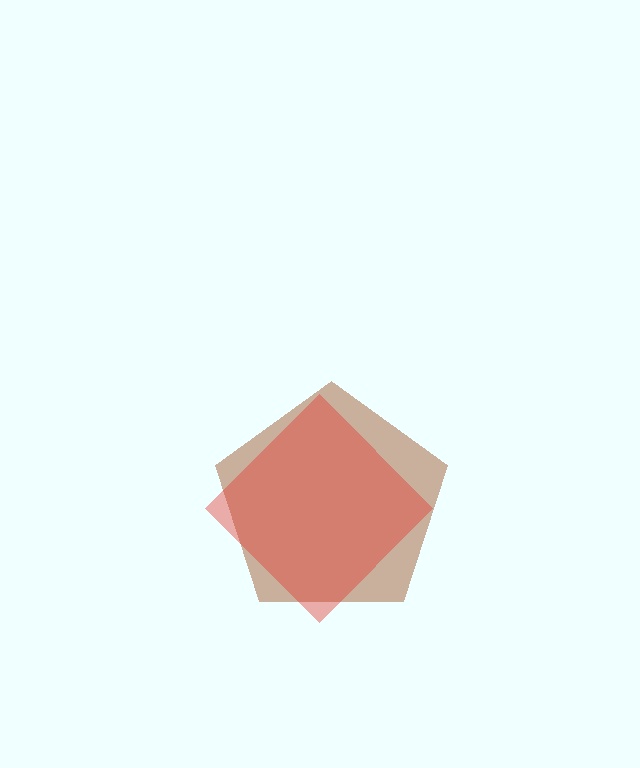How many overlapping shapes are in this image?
There are 2 overlapping shapes in the image.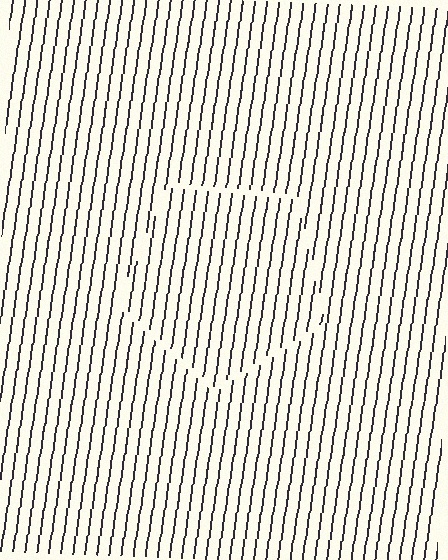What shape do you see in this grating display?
An illusory pentagon. The interior of the shape contains the same grating, shifted by half a period — the contour is defined by the phase discontinuity where line-ends from the inner and outer gratings abut.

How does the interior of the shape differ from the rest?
The interior of the shape contains the same grating, shifted by half a period — the contour is defined by the phase discontinuity where line-ends from the inner and outer gratings abut.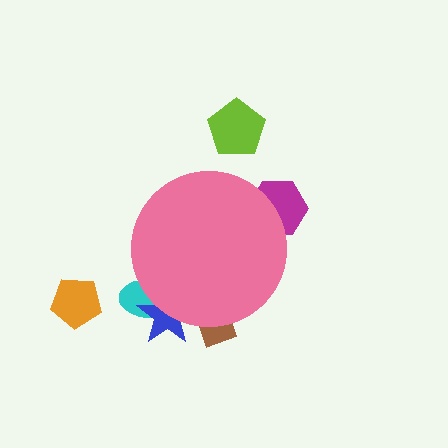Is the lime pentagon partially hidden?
No, the lime pentagon is fully visible.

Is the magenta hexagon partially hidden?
Yes, the magenta hexagon is partially hidden behind the pink circle.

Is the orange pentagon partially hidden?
No, the orange pentagon is fully visible.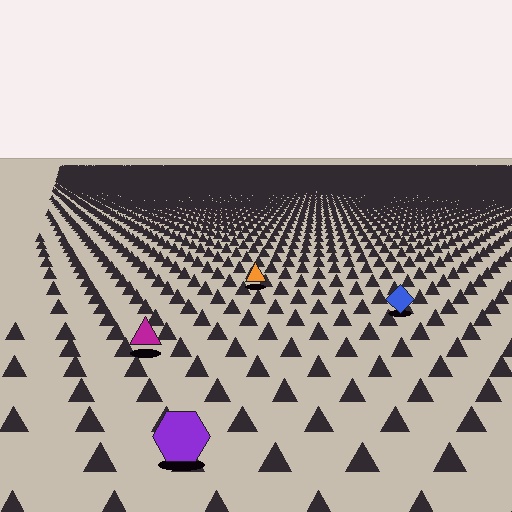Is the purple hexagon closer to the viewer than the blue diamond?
Yes. The purple hexagon is closer — you can tell from the texture gradient: the ground texture is coarser near it.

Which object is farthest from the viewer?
The orange triangle is farthest from the viewer. It appears smaller and the ground texture around it is denser.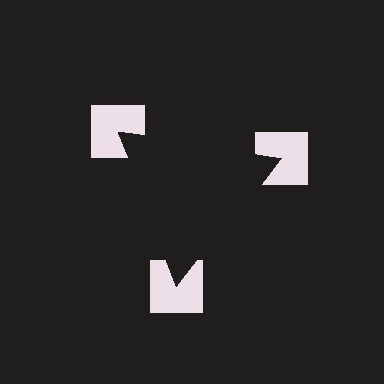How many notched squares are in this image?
There are 3 — one at each vertex of the illusory triangle.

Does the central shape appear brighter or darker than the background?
It typically appears slightly darker than the background, even though no actual brightness change is drawn.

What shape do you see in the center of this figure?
An illusory triangle — its edges are inferred from the aligned wedge cuts in the notched squares, not physically drawn.